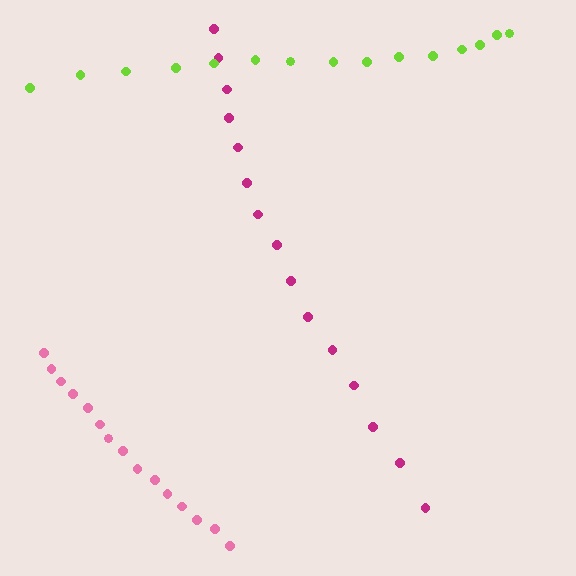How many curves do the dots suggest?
There are 3 distinct paths.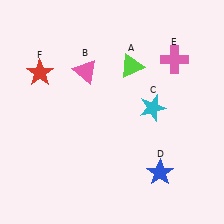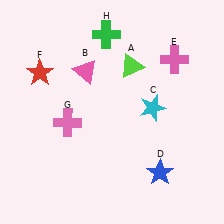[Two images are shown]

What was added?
A pink cross (G), a green cross (H) were added in Image 2.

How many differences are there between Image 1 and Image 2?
There are 2 differences between the two images.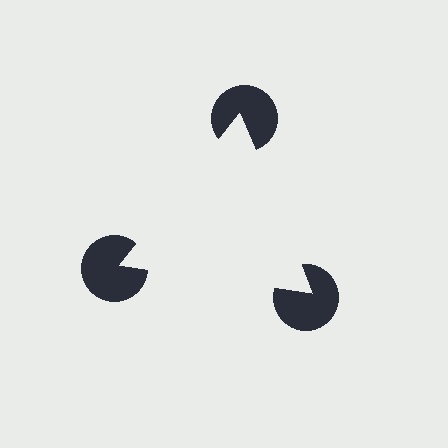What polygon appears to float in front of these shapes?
An illusory triangle — its edges are inferred from the aligned wedge cuts in the pac-man discs, not physically drawn.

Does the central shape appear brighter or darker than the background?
It typically appears slightly brighter than the background, even though no actual brightness change is drawn.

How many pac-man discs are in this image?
There are 3 — one at each vertex of the illusory triangle.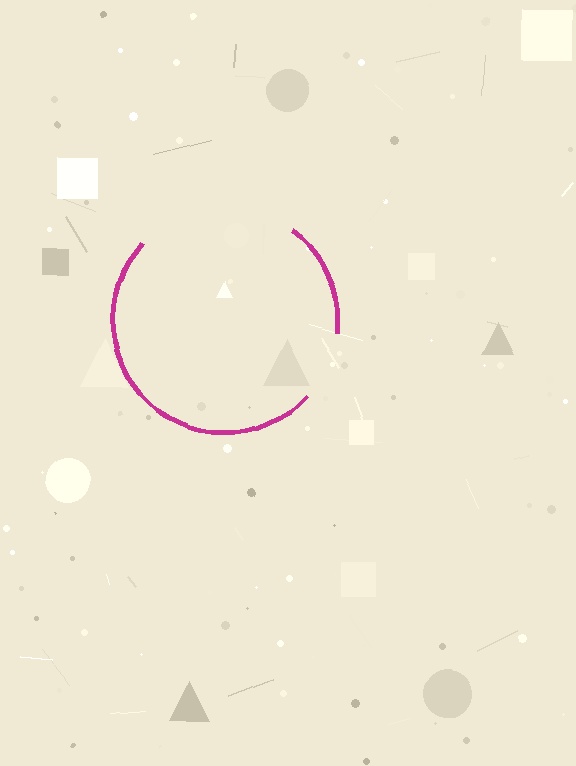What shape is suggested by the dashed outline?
The dashed outline suggests a circle.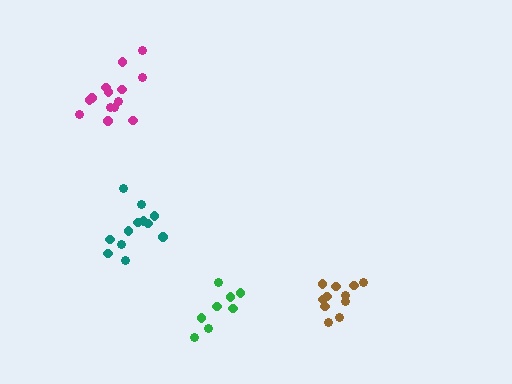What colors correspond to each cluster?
The clusters are colored: brown, magenta, teal, green.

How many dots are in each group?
Group 1: 11 dots, Group 2: 14 dots, Group 3: 12 dots, Group 4: 8 dots (45 total).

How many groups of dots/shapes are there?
There are 4 groups.